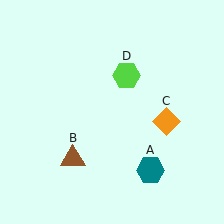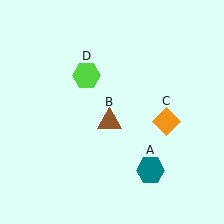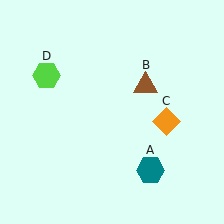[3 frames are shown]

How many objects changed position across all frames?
2 objects changed position: brown triangle (object B), lime hexagon (object D).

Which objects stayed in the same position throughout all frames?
Teal hexagon (object A) and orange diamond (object C) remained stationary.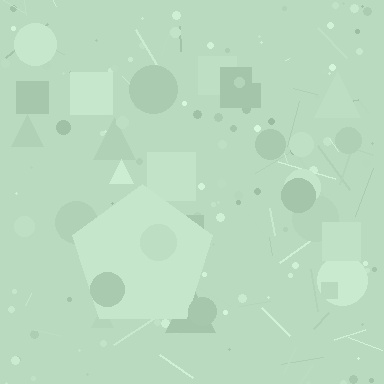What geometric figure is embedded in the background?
A pentagon is embedded in the background.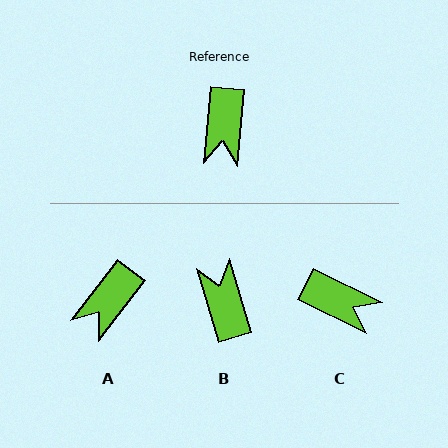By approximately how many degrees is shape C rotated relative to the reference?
Approximately 69 degrees counter-clockwise.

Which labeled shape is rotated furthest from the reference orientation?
B, about 159 degrees away.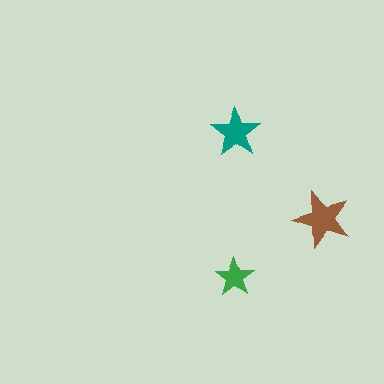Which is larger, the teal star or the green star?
The teal one.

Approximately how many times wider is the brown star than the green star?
About 1.5 times wider.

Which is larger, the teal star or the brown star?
The brown one.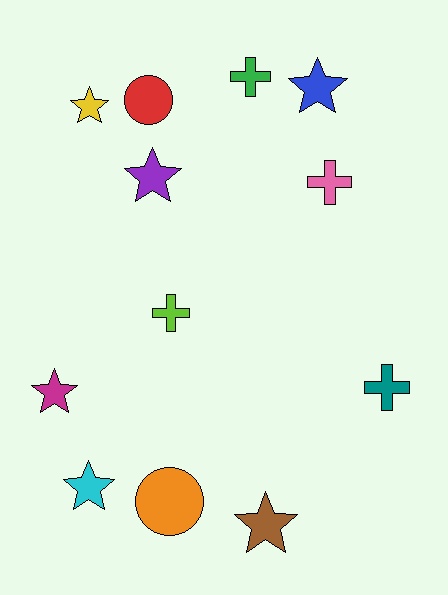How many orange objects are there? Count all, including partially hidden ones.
There is 1 orange object.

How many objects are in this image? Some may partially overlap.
There are 12 objects.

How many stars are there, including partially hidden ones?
There are 6 stars.